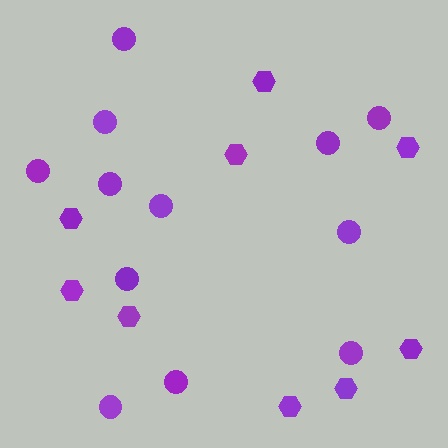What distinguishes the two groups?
There are 2 groups: one group of circles (12) and one group of hexagons (9).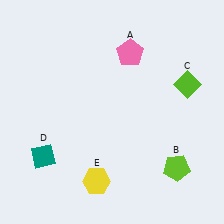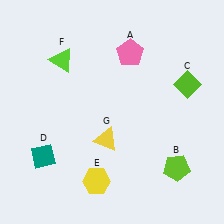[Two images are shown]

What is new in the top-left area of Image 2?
A lime triangle (F) was added in the top-left area of Image 2.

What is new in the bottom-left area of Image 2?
A yellow triangle (G) was added in the bottom-left area of Image 2.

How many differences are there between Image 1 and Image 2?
There are 2 differences between the two images.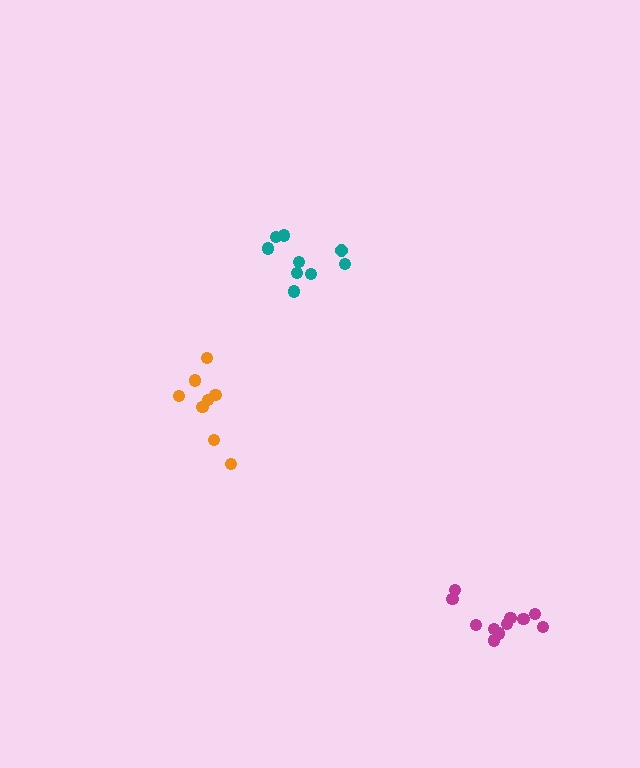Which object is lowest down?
The magenta cluster is bottommost.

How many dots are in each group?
Group 1: 8 dots, Group 2: 9 dots, Group 3: 11 dots (28 total).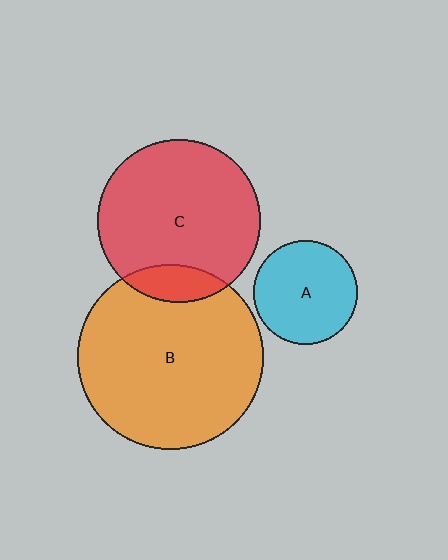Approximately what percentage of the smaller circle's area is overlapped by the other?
Approximately 15%.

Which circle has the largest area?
Circle B (orange).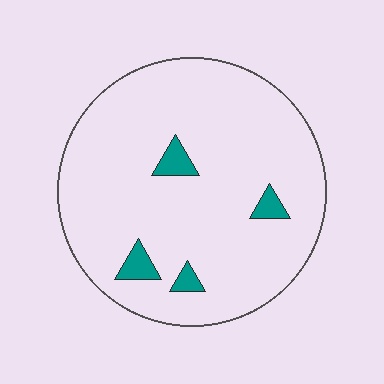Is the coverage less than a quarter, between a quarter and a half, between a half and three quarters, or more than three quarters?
Less than a quarter.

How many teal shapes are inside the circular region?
4.